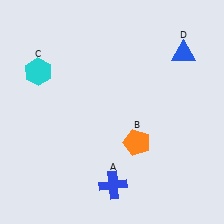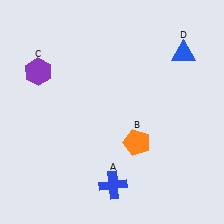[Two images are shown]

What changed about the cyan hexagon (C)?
In Image 1, C is cyan. In Image 2, it changed to purple.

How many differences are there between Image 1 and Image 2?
There is 1 difference between the two images.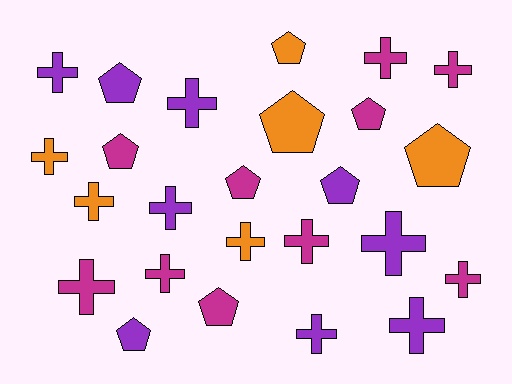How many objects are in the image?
There are 25 objects.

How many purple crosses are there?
There are 6 purple crosses.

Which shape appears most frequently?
Cross, with 15 objects.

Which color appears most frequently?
Magenta, with 10 objects.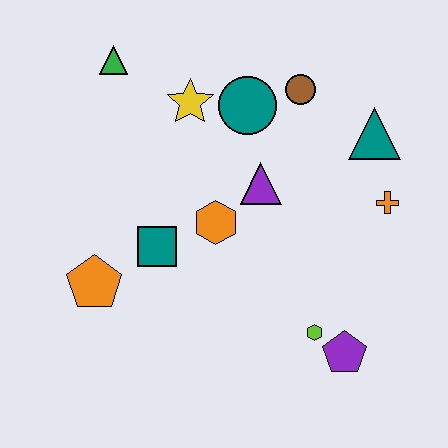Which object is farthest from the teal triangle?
The orange pentagon is farthest from the teal triangle.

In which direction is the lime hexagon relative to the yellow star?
The lime hexagon is below the yellow star.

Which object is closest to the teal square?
The orange hexagon is closest to the teal square.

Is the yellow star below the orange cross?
No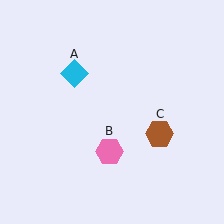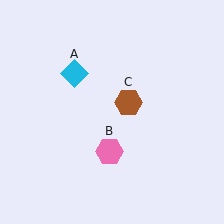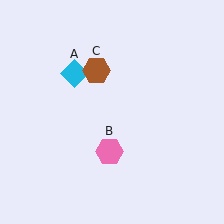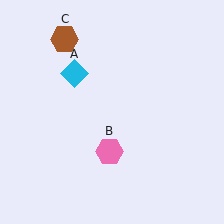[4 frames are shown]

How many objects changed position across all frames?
1 object changed position: brown hexagon (object C).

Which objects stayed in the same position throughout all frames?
Cyan diamond (object A) and pink hexagon (object B) remained stationary.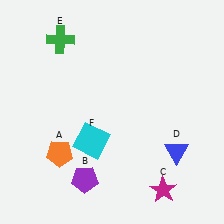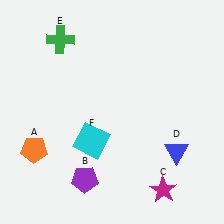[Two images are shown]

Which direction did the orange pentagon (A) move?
The orange pentagon (A) moved left.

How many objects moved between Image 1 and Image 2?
1 object moved between the two images.